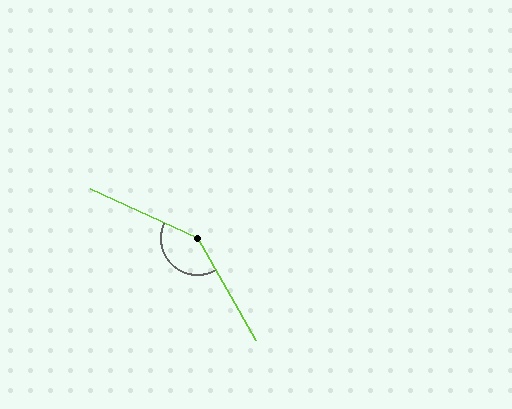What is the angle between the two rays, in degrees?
Approximately 144 degrees.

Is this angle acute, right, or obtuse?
It is obtuse.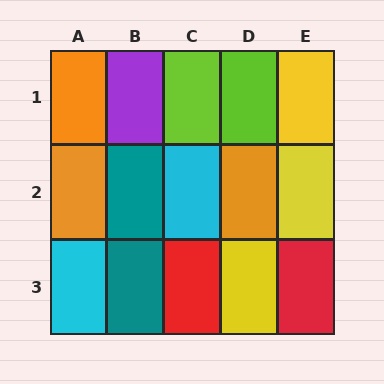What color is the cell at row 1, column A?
Orange.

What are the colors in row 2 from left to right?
Orange, teal, cyan, orange, yellow.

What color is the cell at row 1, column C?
Lime.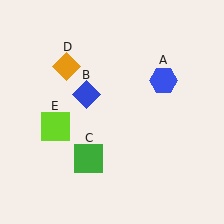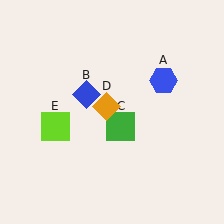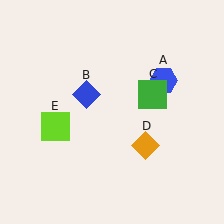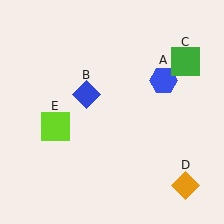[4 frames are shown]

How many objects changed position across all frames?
2 objects changed position: green square (object C), orange diamond (object D).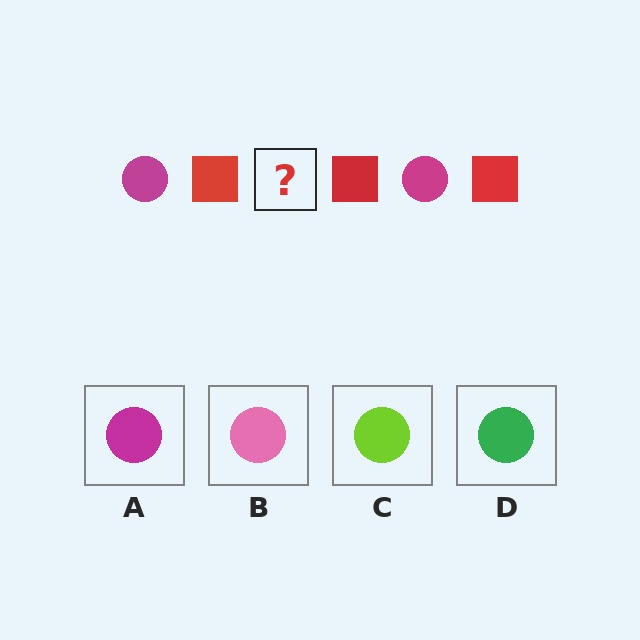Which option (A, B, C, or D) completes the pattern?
A.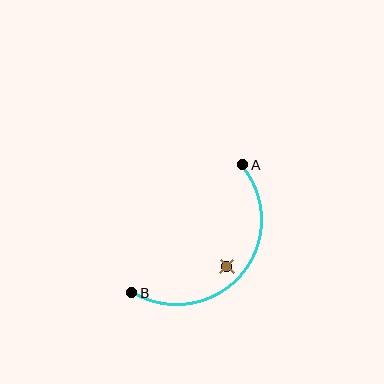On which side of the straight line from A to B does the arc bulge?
The arc bulges below and to the right of the straight line connecting A and B.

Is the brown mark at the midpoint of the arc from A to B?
No — the brown mark does not lie on the arc at all. It sits slightly inside the curve.